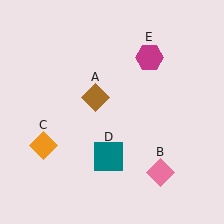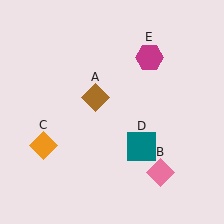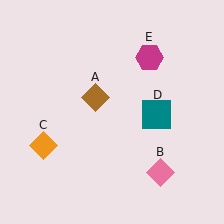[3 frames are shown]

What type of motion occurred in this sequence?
The teal square (object D) rotated counterclockwise around the center of the scene.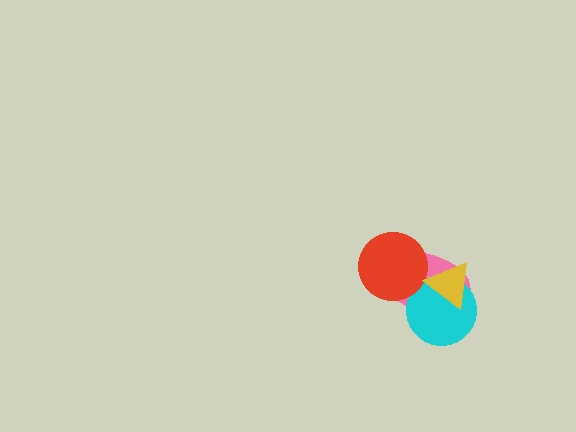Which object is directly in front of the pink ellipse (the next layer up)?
The cyan circle is directly in front of the pink ellipse.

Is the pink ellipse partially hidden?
Yes, it is partially covered by another shape.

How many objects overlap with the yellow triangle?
2 objects overlap with the yellow triangle.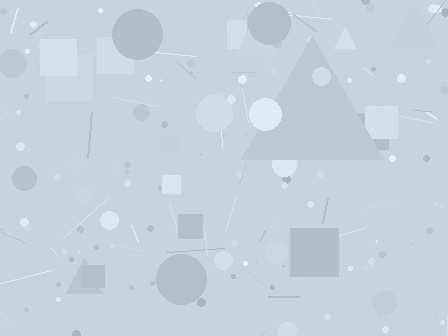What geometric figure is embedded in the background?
A triangle is embedded in the background.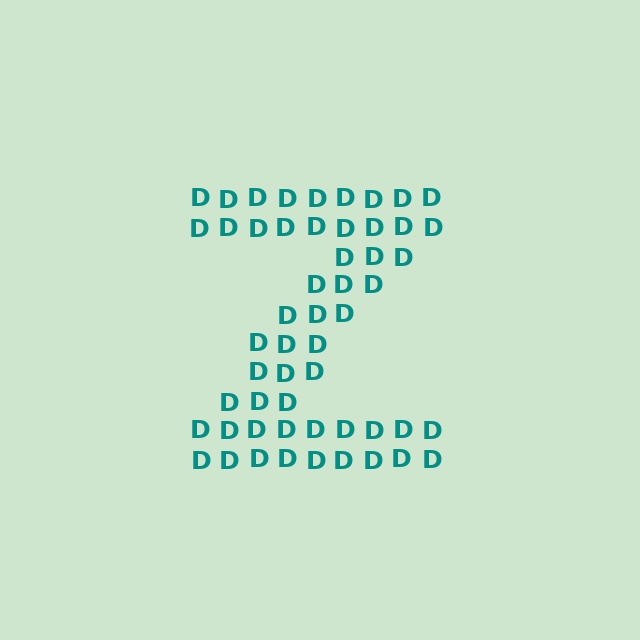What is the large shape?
The large shape is the letter Z.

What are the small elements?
The small elements are letter D's.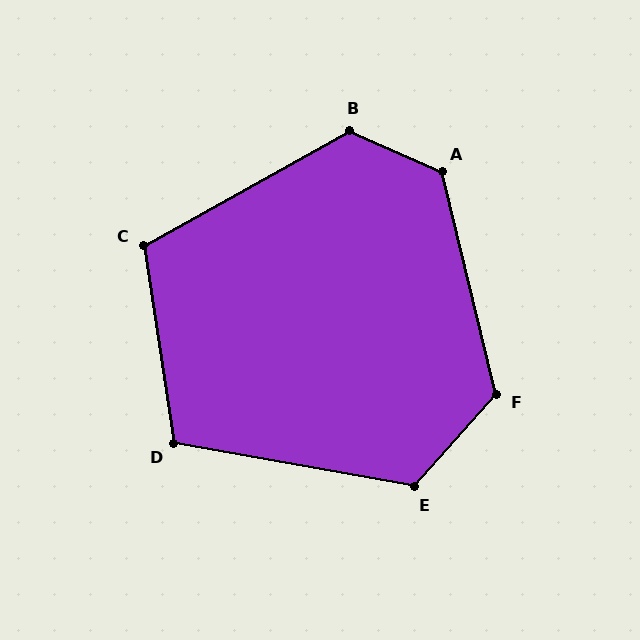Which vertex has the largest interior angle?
A, at approximately 128 degrees.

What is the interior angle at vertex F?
Approximately 125 degrees (obtuse).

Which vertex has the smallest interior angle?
D, at approximately 109 degrees.